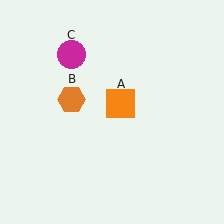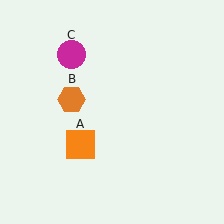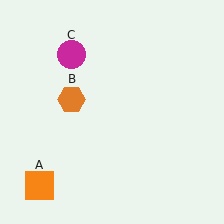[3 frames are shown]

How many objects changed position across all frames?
1 object changed position: orange square (object A).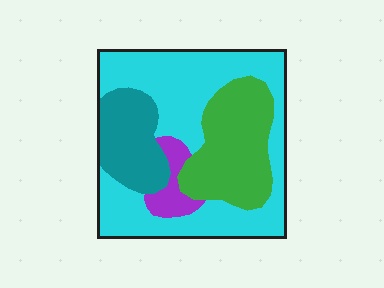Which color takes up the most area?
Cyan, at roughly 50%.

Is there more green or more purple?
Green.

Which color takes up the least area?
Purple, at roughly 5%.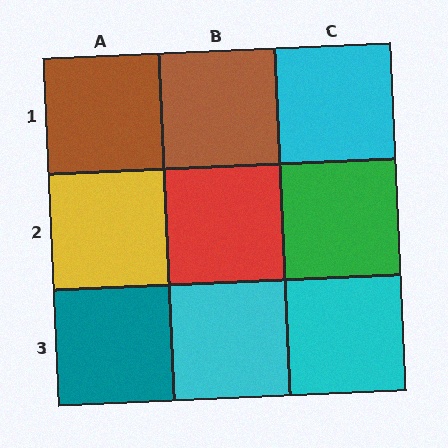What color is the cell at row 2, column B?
Red.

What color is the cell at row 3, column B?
Cyan.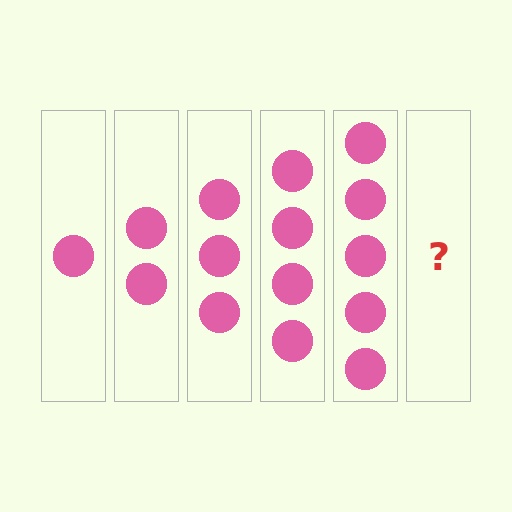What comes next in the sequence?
The next element should be 6 circles.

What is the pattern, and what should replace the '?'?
The pattern is that each step adds one more circle. The '?' should be 6 circles.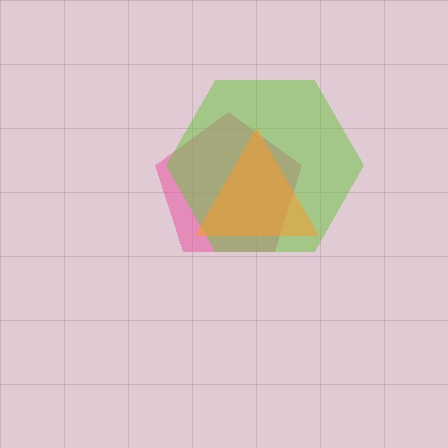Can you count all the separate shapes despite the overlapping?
Yes, there are 3 separate shapes.